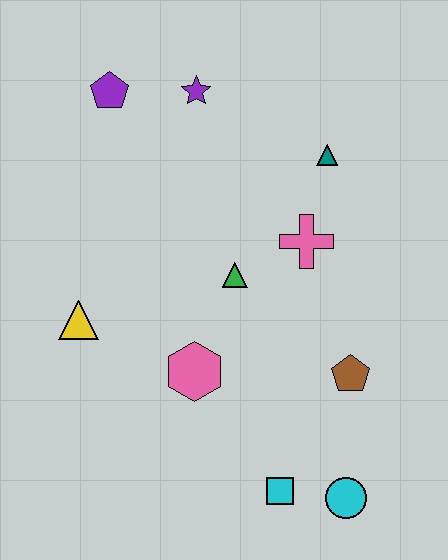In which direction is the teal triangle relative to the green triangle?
The teal triangle is above the green triangle.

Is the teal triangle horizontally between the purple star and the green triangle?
No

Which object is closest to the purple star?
The purple pentagon is closest to the purple star.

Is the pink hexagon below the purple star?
Yes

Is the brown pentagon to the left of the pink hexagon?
No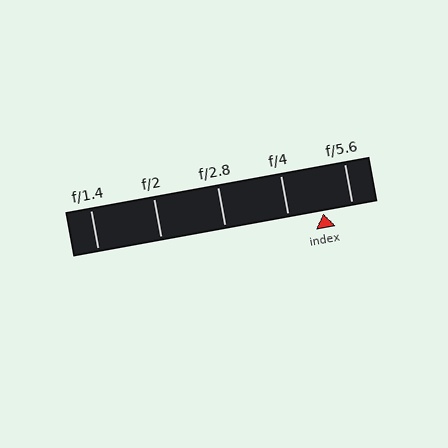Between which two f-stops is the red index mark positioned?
The index mark is between f/4 and f/5.6.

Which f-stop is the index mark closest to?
The index mark is closest to f/5.6.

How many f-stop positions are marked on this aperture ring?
There are 5 f-stop positions marked.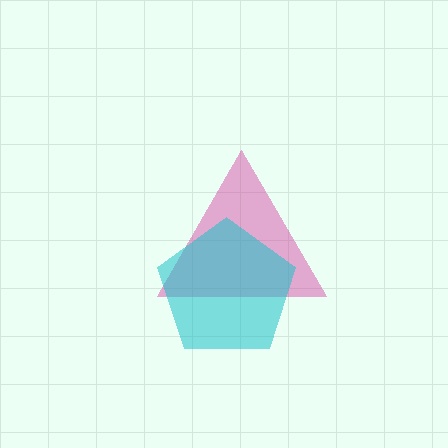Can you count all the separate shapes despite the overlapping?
Yes, there are 2 separate shapes.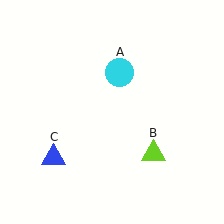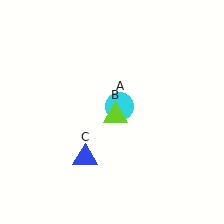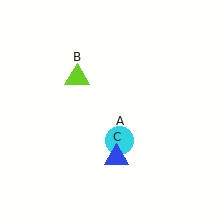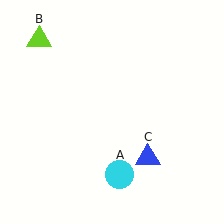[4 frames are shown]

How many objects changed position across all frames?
3 objects changed position: cyan circle (object A), lime triangle (object B), blue triangle (object C).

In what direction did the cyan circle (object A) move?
The cyan circle (object A) moved down.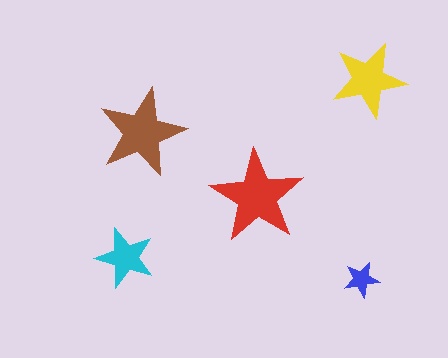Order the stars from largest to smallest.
the red one, the brown one, the yellow one, the cyan one, the blue one.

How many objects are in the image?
There are 5 objects in the image.